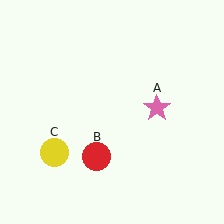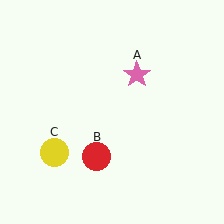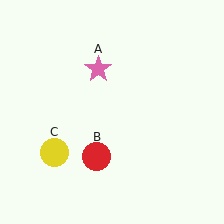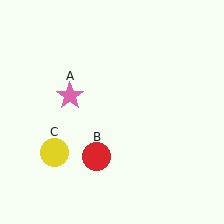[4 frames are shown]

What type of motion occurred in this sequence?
The pink star (object A) rotated counterclockwise around the center of the scene.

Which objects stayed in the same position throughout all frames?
Red circle (object B) and yellow circle (object C) remained stationary.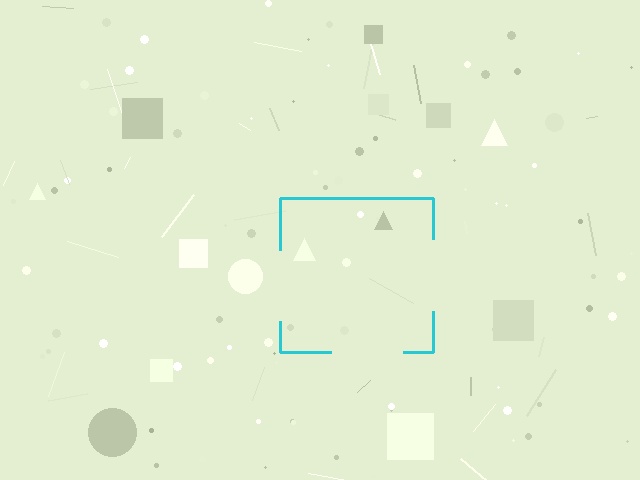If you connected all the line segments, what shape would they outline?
They would outline a square.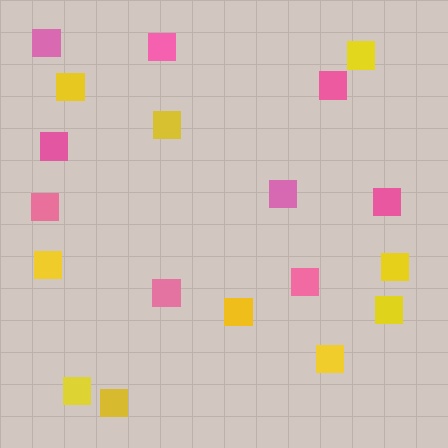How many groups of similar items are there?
There are 2 groups: one group of yellow squares (10) and one group of pink squares (9).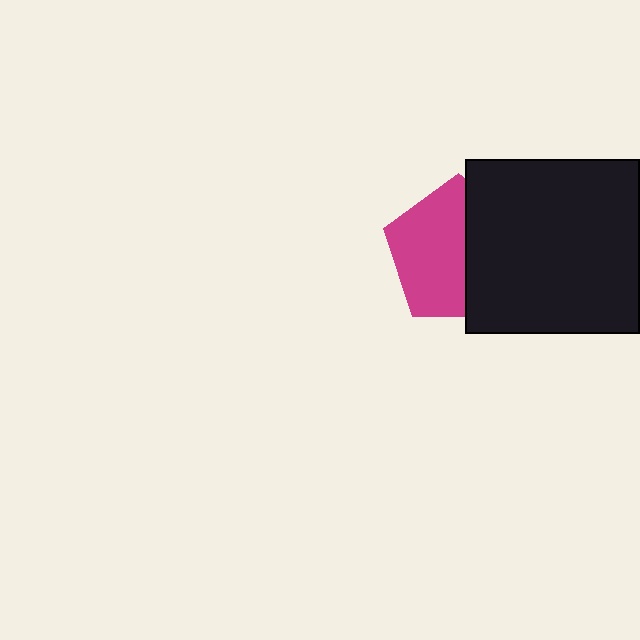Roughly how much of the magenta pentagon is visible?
About half of it is visible (roughly 57%).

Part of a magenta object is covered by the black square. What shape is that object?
It is a pentagon.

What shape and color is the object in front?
The object in front is a black square.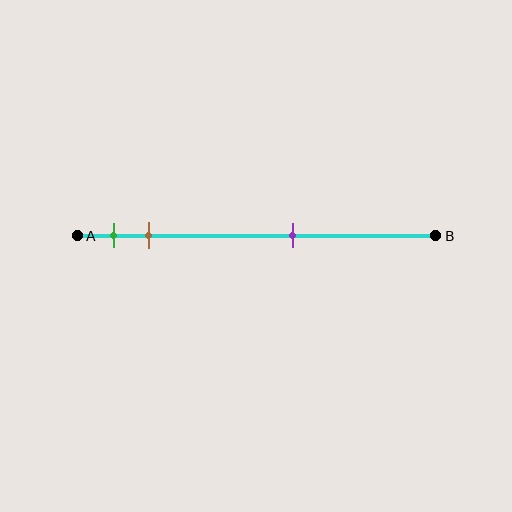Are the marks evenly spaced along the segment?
No, the marks are not evenly spaced.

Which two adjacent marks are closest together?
The green and brown marks are the closest adjacent pair.